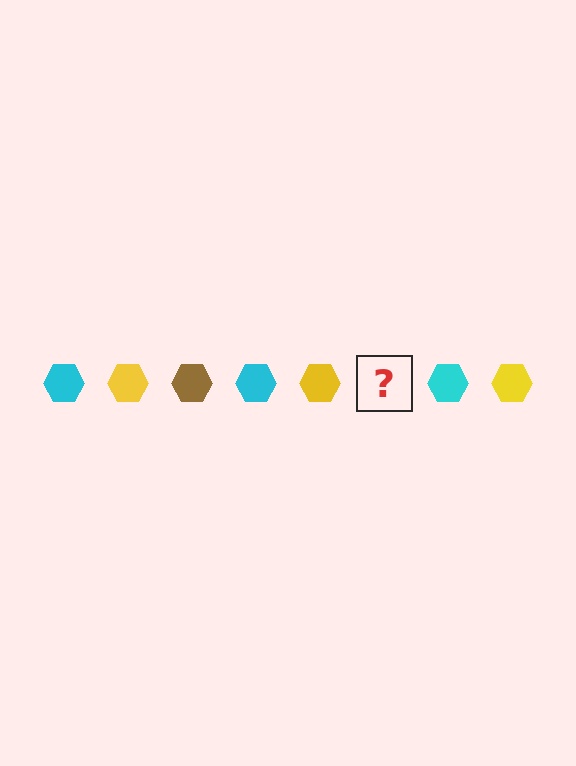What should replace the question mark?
The question mark should be replaced with a brown hexagon.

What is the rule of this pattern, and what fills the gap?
The rule is that the pattern cycles through cyan, yellow, brown hexagons. The gap should be filled with a brown hexagon.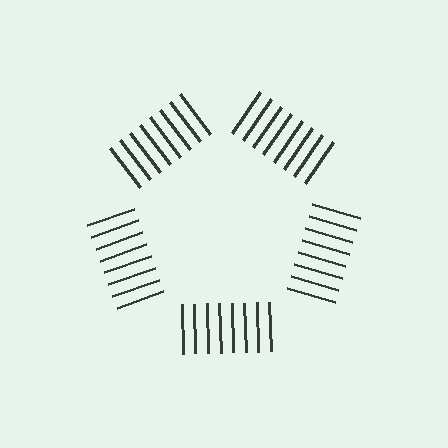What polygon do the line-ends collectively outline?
An illusory pentagon — the line segments terminate on its edges but no continuous stroke is drawn.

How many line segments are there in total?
40 — 8 along each of the 5 edges.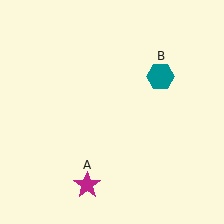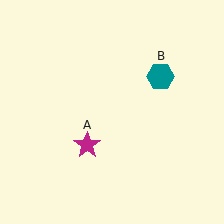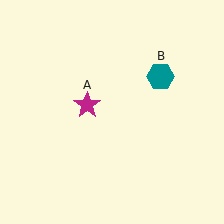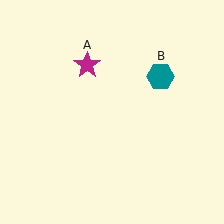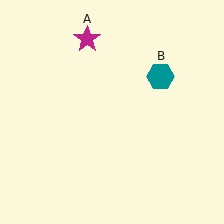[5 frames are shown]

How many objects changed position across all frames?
1 object changed position: magenta star (object A).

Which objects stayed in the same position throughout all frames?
Teal hexagon (object B) remained stationary.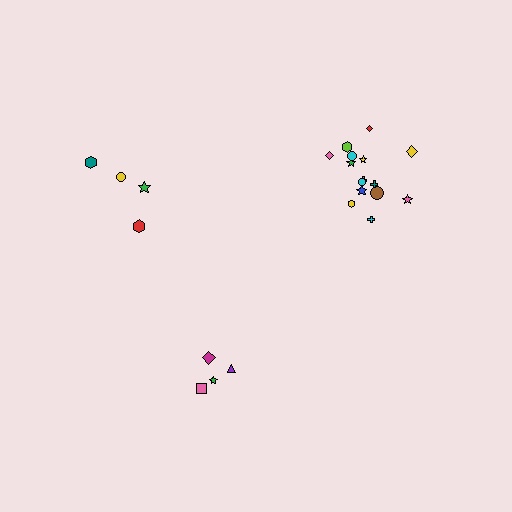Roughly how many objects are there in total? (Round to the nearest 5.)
Roughly 25 objects in total.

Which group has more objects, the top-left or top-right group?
The top-right group.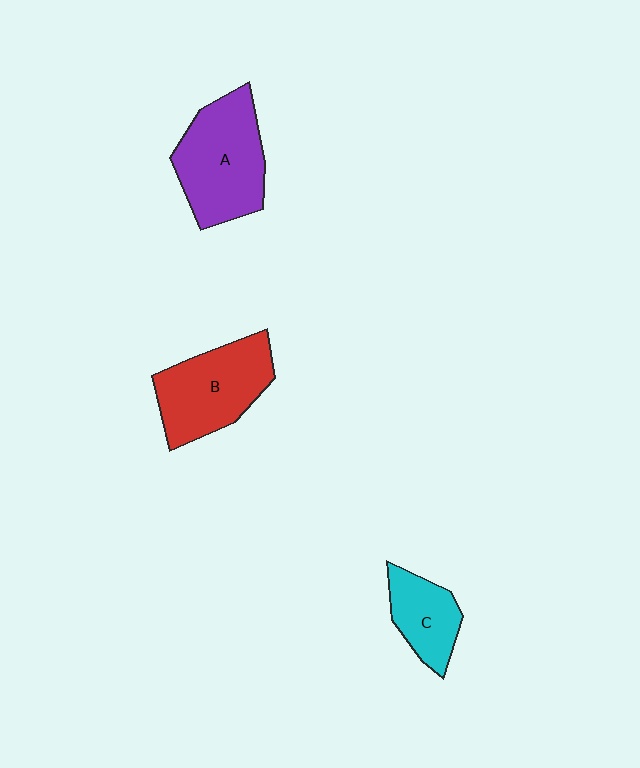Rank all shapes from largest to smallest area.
From largest to smallest: A (purple), B (red), C (cyan).